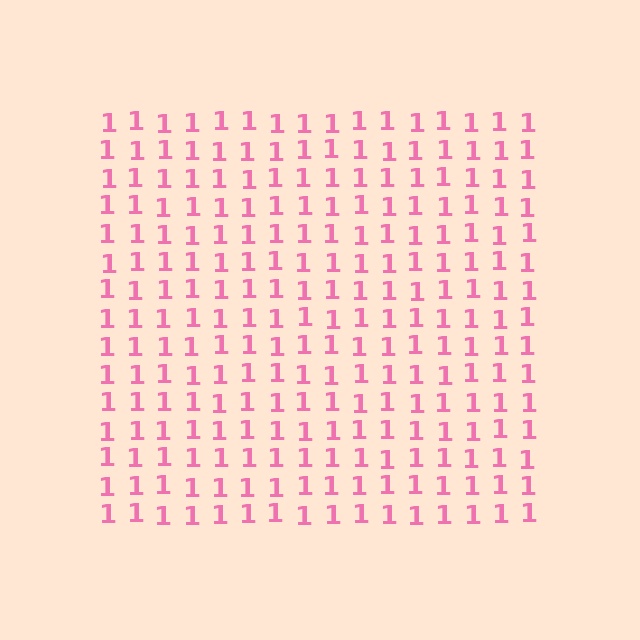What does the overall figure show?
The overall figure shows a square.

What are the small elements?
The small elements are digit 1's.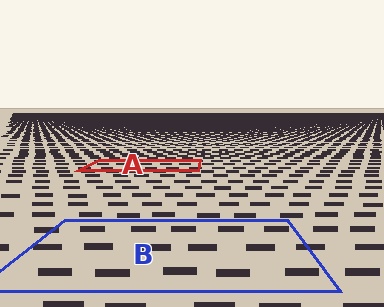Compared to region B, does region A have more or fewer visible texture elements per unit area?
Region A has more texture elements per unit area — they are packed more densely because it is farther away.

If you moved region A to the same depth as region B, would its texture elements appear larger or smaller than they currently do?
They would appear larger. At a closer depth, the same texture elements are projected at a bigger on-screen size.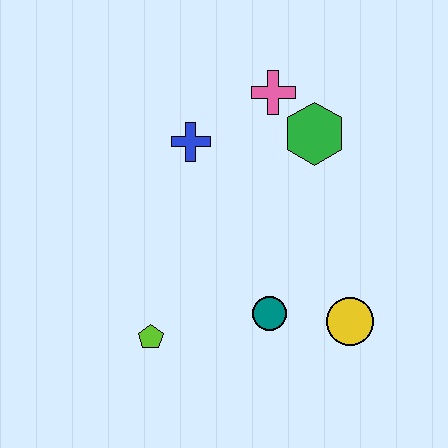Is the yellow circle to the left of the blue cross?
No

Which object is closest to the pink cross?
The green hexagon is closest to the pink cross.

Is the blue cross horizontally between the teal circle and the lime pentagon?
Yes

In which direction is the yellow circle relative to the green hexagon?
The yellow circle is below the green hexagon.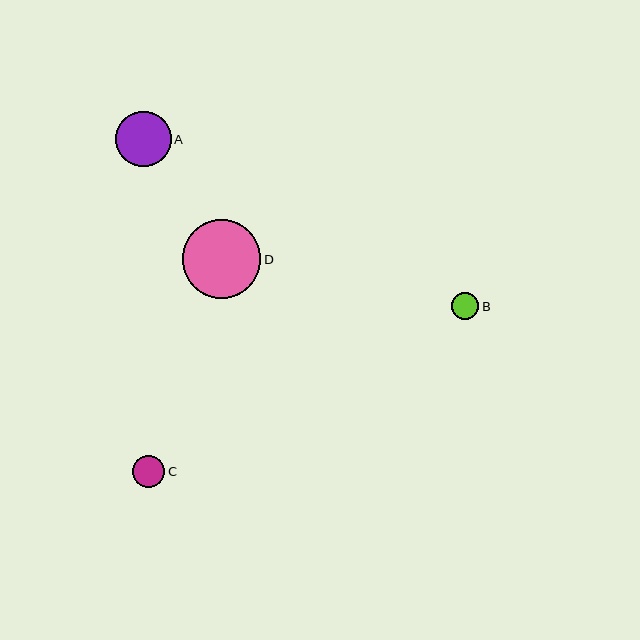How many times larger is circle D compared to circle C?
Circle D is approximately 2.4 times the size of circle C.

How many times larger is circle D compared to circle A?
Circle D is approximately 1.4 times the size of circle A.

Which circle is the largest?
Circle D is the largest with a size of approximately 79 pixels.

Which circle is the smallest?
Circle B is the smallest with a size of approximately 27 pixels.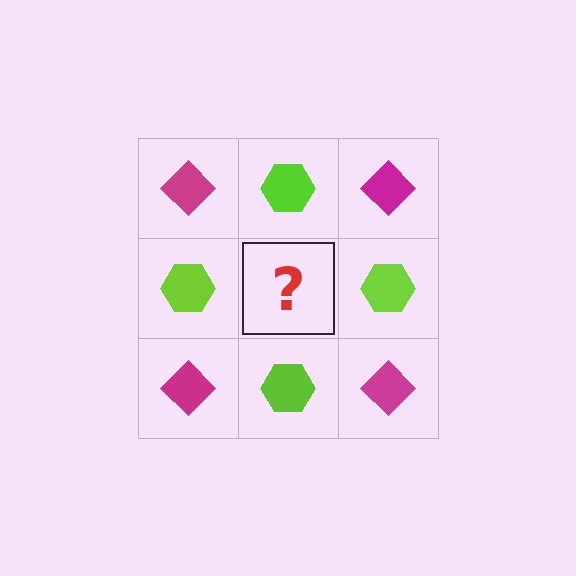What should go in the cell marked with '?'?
The missing cell should contain a magenta diamond.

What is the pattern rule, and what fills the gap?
The rule is that it alternates magenta diamond and lime hexagon in a checkerboard pattern. The gap should be filled with a magenta diamond.